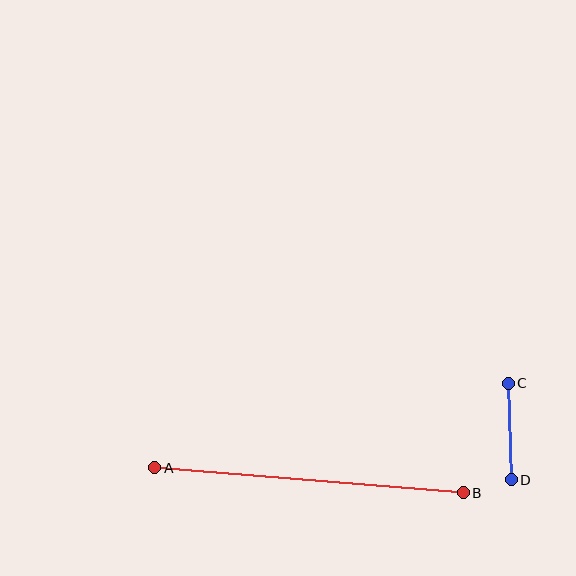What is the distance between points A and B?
The distance is approximately 309 pixels.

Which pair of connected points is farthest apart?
Points A and B are farthest apart.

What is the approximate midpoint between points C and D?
The midpoint is at approximately (510, 432) pixels.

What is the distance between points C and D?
The distance is approximately 97 pixels.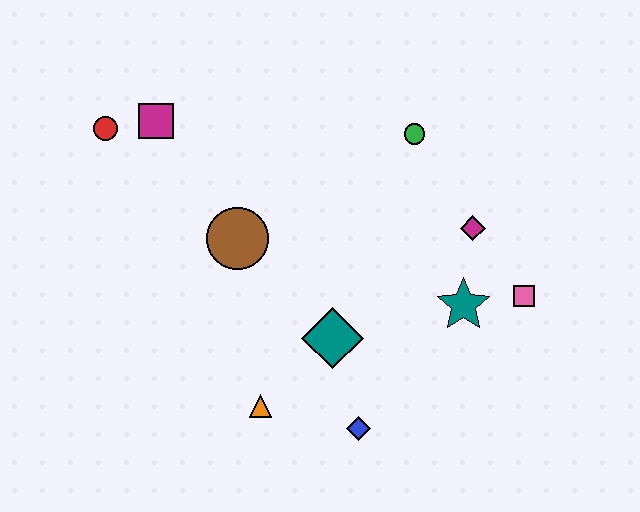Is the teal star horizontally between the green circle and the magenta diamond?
Yes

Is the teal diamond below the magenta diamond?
Yes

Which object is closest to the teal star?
The pink square is closest to the teal star.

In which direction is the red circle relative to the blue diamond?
The red circle is above the blue diamond.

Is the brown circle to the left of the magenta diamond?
Yes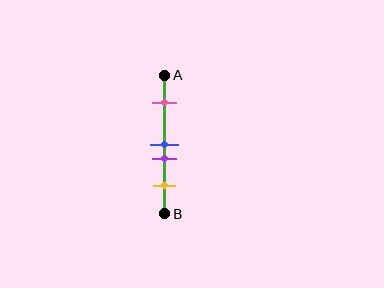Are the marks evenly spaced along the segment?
No, the marks are not evenly spaced.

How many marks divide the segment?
There are 4 marks dividing the segment.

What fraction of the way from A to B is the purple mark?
The purple mark is approximately 60% (0.6) of the way from A to B.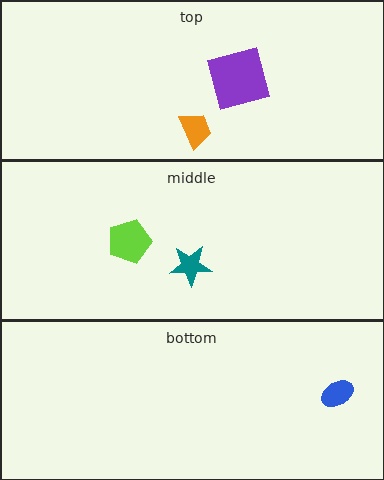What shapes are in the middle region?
The teal star, the lime pentagon.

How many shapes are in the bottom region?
1.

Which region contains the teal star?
The middle region.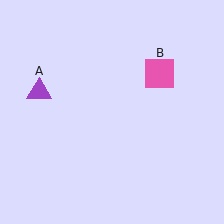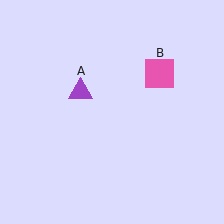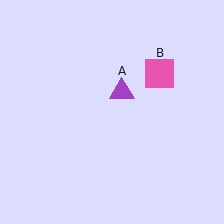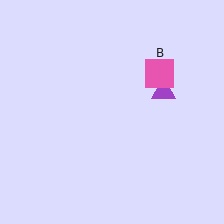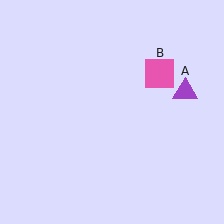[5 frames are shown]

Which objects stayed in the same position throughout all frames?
Pink square (object B) remained stationary.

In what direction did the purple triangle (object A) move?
The purple triangle (object A) moved right.